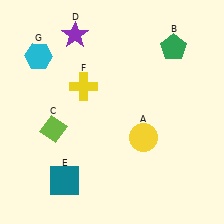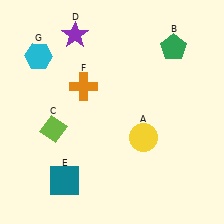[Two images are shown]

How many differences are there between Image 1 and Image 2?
There is 1 difference between the two images.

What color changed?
The cross (F) changed from yellow in Image 1 to orange in Image 2.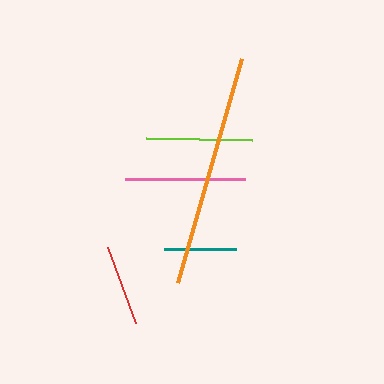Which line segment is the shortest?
The teal line is the shortest at approximately 72 pixels.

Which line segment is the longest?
The orange line is the longest at approximately 233 pixels.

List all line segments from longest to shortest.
From longest to shortest: orange, pink, lime, red, teal.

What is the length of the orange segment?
The orange segment is approximately 233 pixels long.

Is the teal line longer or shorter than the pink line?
The pink line is longer than the teal line.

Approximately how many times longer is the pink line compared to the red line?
The pink line is approximately 1.5 times the length of the red line.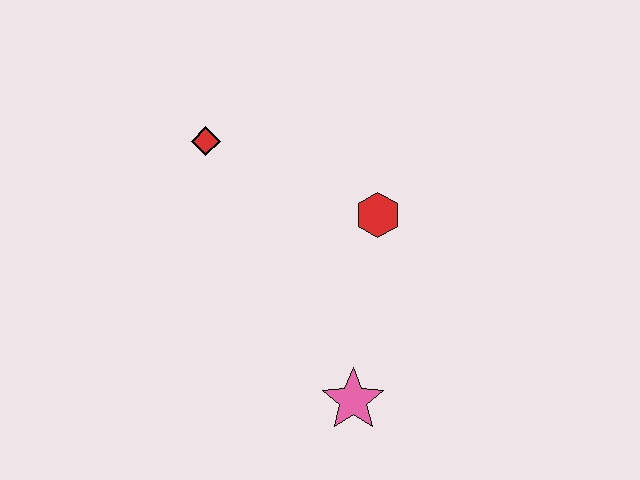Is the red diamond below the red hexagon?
No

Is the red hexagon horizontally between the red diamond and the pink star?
No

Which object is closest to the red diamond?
The red hexagon is closest to the red diamond.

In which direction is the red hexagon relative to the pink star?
The red hexagon is above the pink star.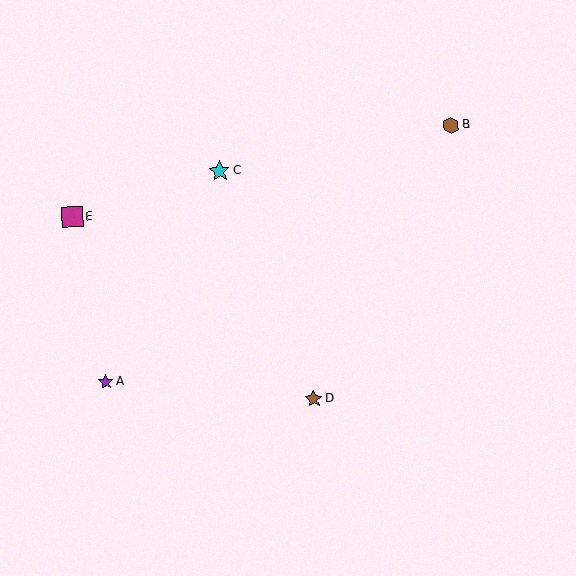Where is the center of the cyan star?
The center of the cyan star is at (220, 171).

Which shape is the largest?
The magenta square (labeled E) is the largest.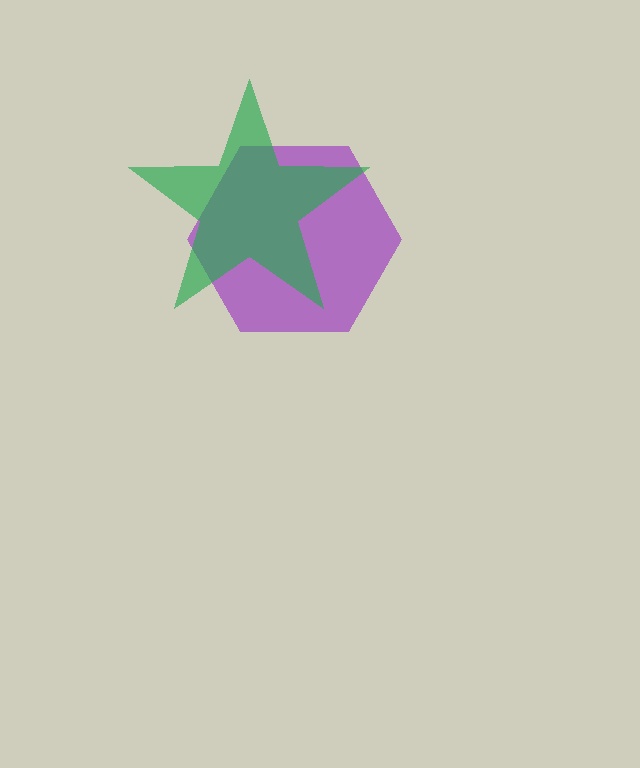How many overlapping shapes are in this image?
There are 2 overlapping shapes in the image.